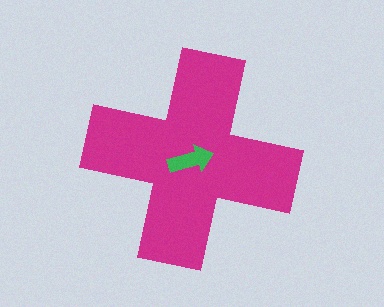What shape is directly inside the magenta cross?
The green arrow.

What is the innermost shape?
The green arrow.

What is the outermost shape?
The magenta cross.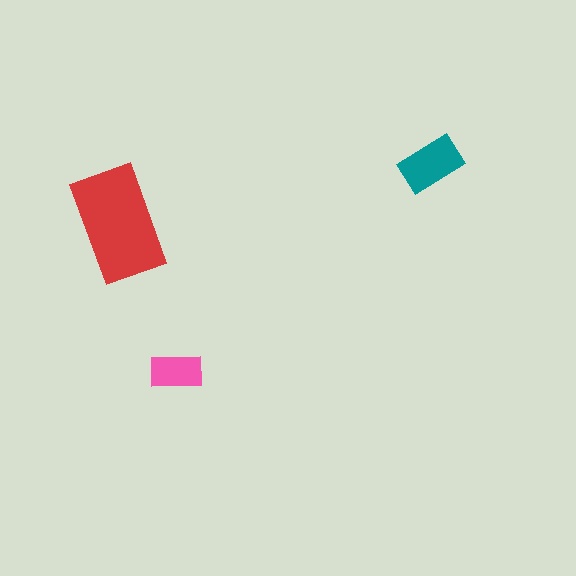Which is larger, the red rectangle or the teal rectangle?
The red one.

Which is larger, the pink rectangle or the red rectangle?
The red one.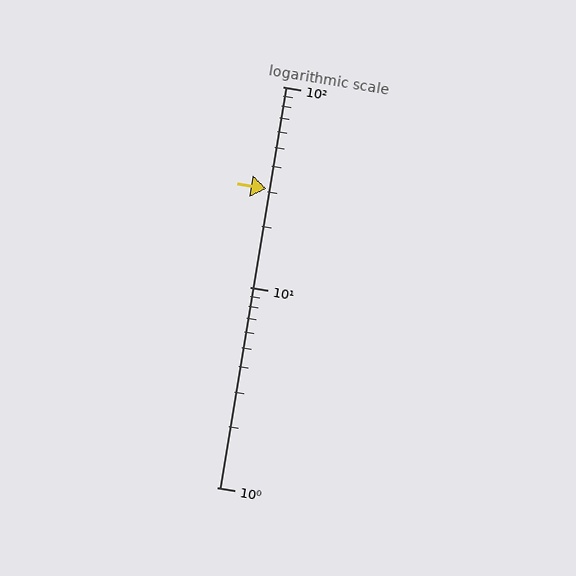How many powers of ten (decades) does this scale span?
The scale spans 2 decades, from 1 to 100.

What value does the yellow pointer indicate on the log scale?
The pointer indicates approximately 31.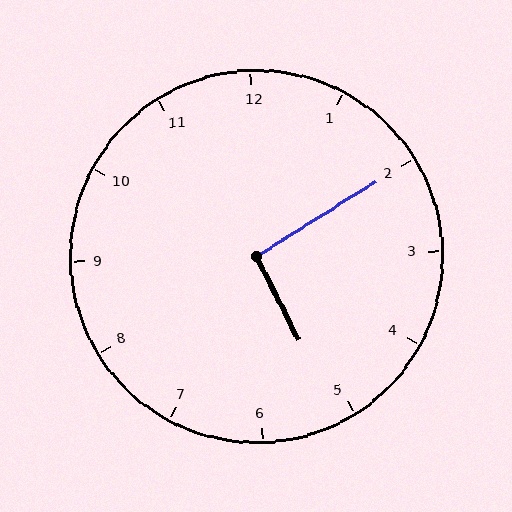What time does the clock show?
5:10.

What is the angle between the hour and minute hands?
Approximately 95 degrees.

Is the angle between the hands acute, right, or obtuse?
It is right.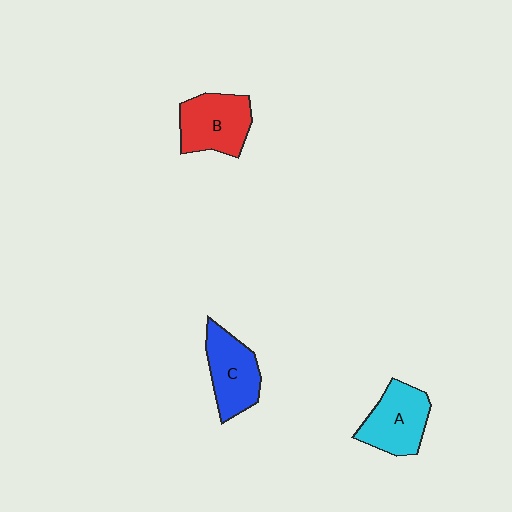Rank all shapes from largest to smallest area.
From largest to smallest: B (red), A (cyan), C (blue).